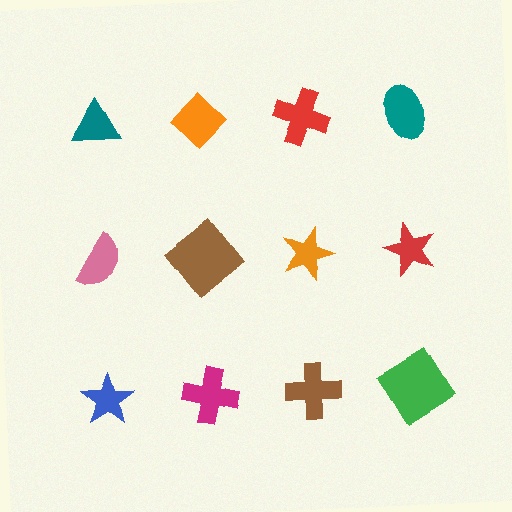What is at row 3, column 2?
A magenta cross.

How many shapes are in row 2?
4 shapes.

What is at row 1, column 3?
A red cross.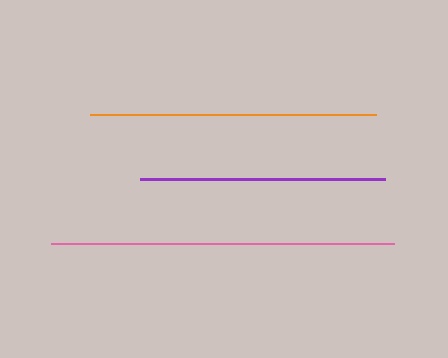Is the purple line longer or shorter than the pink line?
The pink line is longer than the purple line.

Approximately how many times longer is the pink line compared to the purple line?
The pink line is approximately 1.4 times the length of the purple line.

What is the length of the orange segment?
The orange segment is approximately 286 pixels long.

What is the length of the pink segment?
The pink segment is approximately 344 pixels long.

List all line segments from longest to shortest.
From longest to shortest: pink, orange, purple.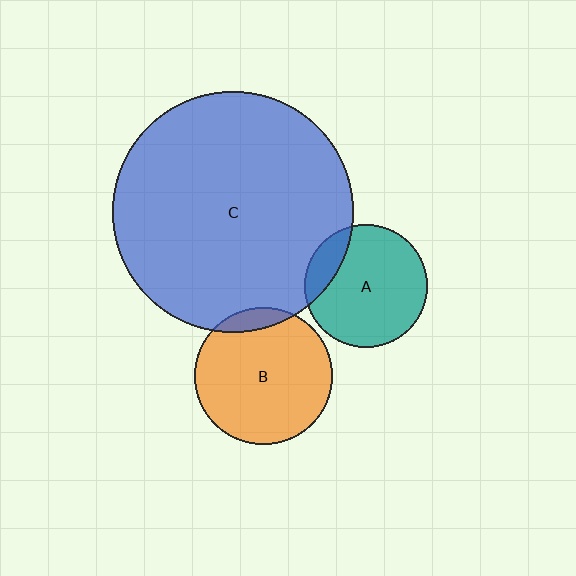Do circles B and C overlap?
Yes.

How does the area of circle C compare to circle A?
Approximately 3.8 times.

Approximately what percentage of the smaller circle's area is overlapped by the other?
Approximately 10%.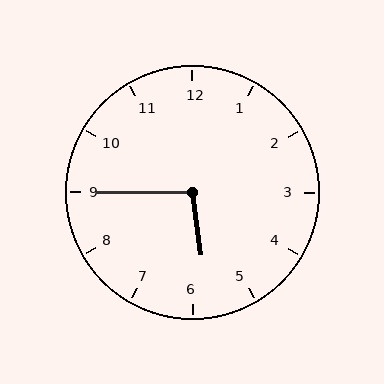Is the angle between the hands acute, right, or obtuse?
It is obtuse.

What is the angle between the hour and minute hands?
Approximately 98 degrees.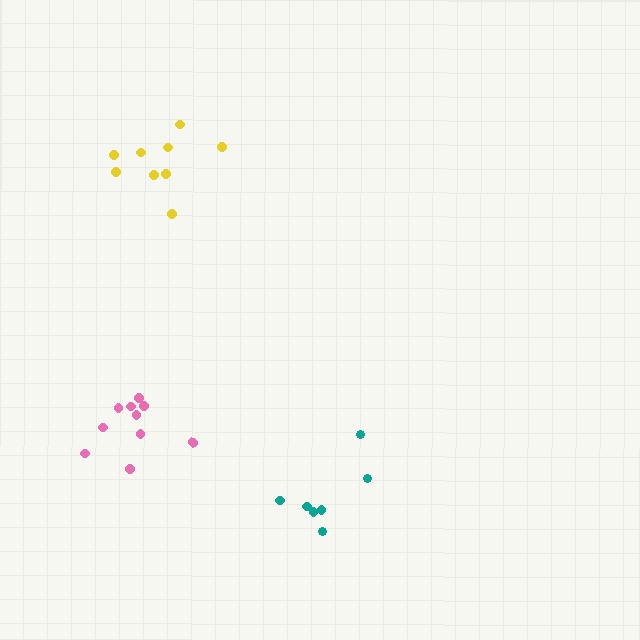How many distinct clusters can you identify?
There are 3 distinct clusters.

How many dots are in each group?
Group 1: 9 dots, Group 2: 7 dots, Group 3: 10 dots (26 total).